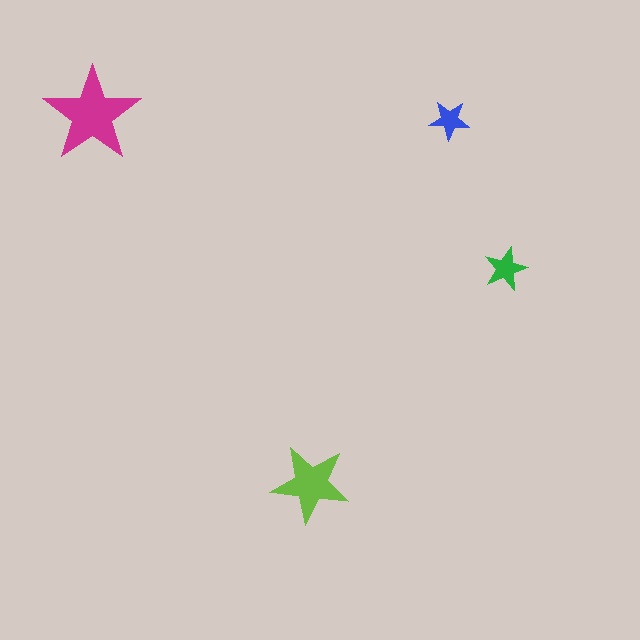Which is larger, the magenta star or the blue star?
The magenta one.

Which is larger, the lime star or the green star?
The lime one.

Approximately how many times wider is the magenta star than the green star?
About 2 times wider.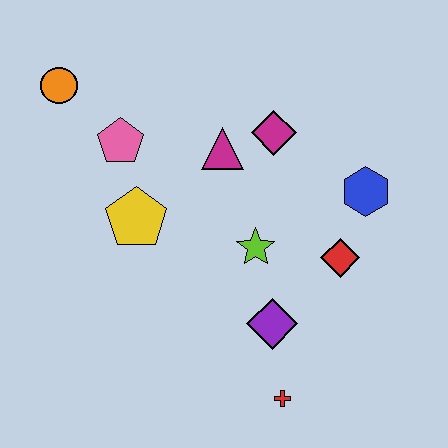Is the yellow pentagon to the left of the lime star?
Yes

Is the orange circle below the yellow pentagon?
No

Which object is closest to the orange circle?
The pink pentagon is closest to the orange circle.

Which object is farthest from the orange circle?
The red cross is farthest from the orange circle.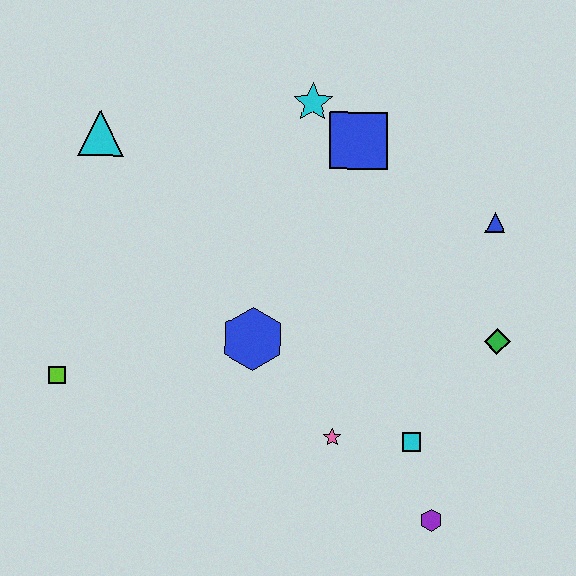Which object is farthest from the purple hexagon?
The cyan triangle is farthest from the purple hexagon.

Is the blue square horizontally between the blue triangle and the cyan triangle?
Yes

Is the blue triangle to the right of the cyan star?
Yes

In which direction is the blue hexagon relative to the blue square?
The blue hexagon is below the blue square.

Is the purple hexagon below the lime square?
Yes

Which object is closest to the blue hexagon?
The pink star is closest to the blue hexagon.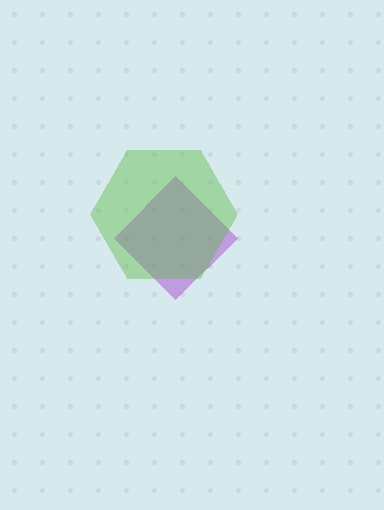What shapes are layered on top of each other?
The layered shapes are: a purple diamond, a lime hexagon.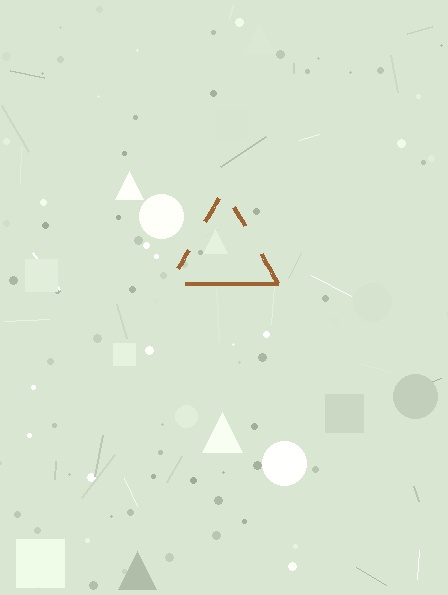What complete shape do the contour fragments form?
The contour fragments form a triangle.